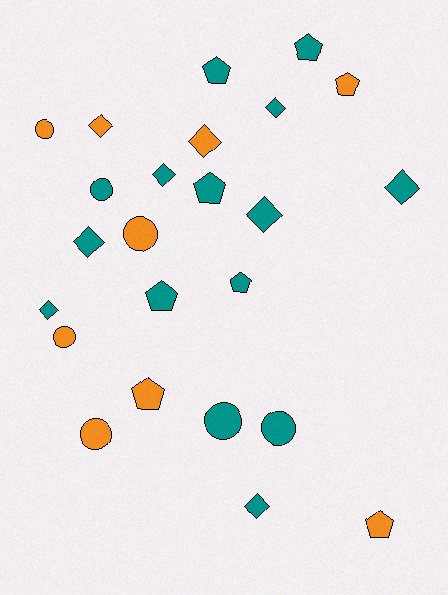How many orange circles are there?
There are 4 orange circles.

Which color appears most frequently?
Teal, with 15 objects.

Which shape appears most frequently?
Diamond, with 9 objects.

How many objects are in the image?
There are 24 objects.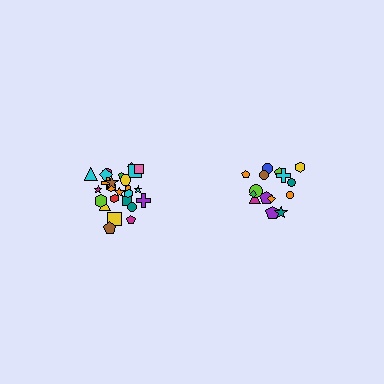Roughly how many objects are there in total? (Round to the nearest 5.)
Roughly 40 objects in total.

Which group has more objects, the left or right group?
The left group.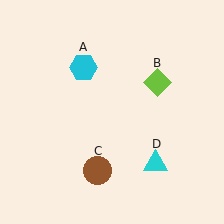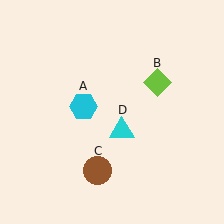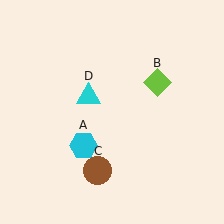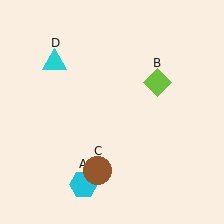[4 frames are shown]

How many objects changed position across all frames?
2 objects changed position: cyan hexagon (object A), cyan triangle (object D).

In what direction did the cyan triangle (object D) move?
The cyan triangle (object D) moved up and to the left.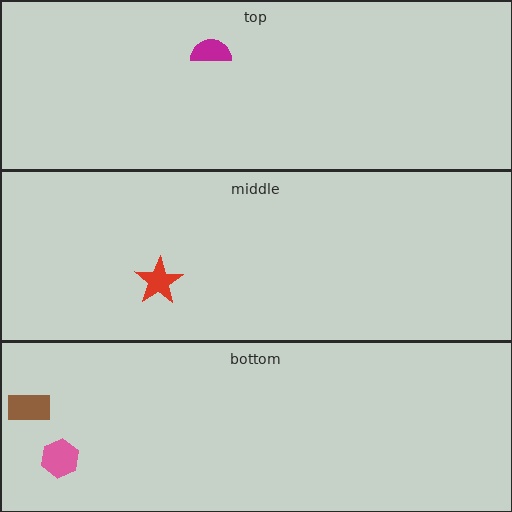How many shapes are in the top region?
1.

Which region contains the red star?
The middle region.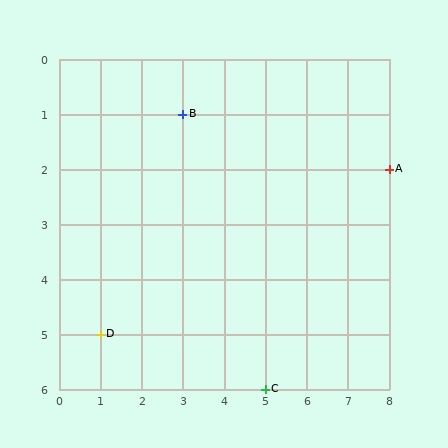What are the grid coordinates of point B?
Point B is at grid coordinates (3, 1).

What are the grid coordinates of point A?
Point A is at grid coordinates (8, 2).